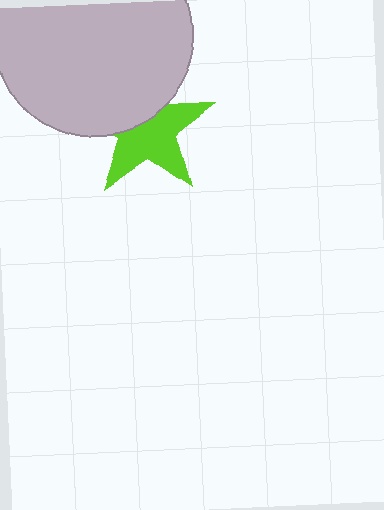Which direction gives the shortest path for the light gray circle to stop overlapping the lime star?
Moving up gives the shortest separation.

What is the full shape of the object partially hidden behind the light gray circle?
The partially hidden object is a lime star.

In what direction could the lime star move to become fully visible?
The lime star could move down. That would shift it out from behind the light gray circle entirely.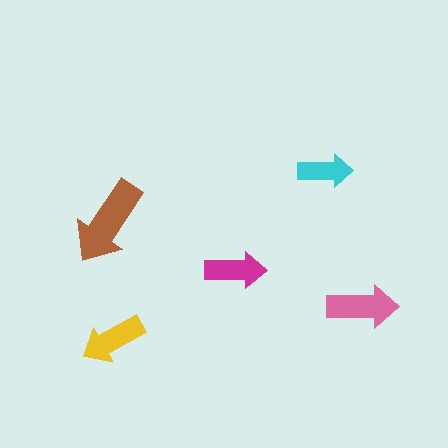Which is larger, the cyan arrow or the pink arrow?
The pink one.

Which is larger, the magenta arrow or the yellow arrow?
The yellow one.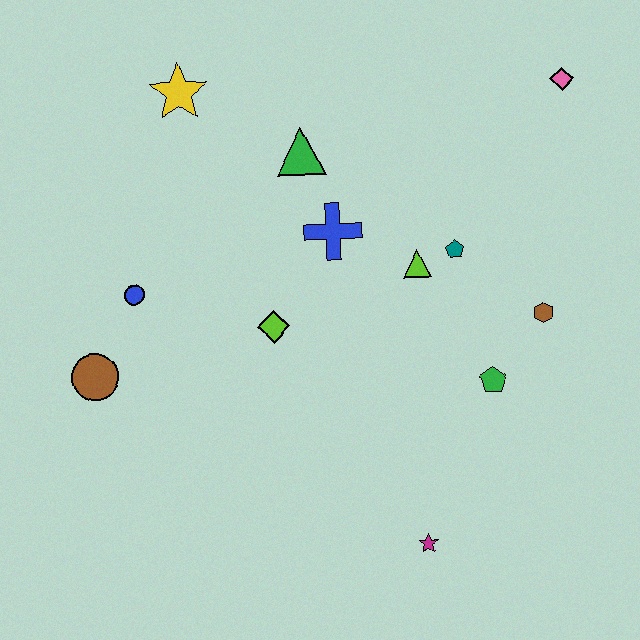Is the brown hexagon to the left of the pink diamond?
Yes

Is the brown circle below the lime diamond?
Yes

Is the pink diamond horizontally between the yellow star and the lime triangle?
No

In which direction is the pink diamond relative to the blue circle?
The pink diamond is to the right of the blue circle.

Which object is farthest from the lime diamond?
The pink diamond is farthest from the lime diamond.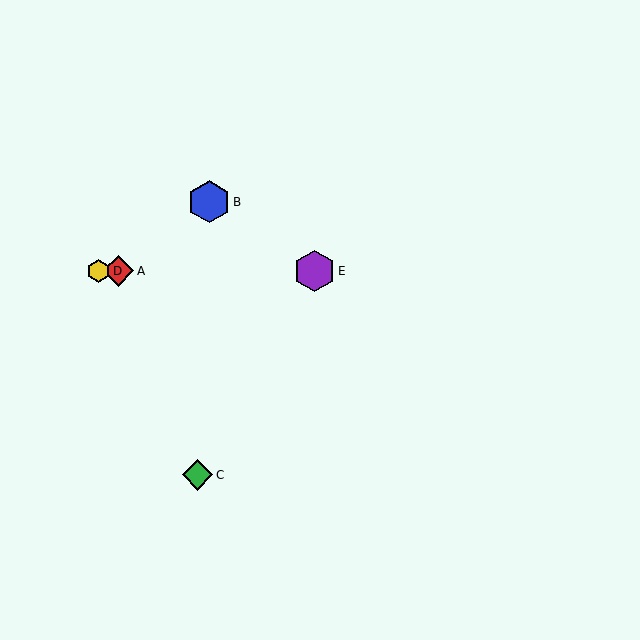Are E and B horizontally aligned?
No, E is at y≈271 and B is at y≈202.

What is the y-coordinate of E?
Object E is at y≈271.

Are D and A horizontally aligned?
Yes, both are at y≈271.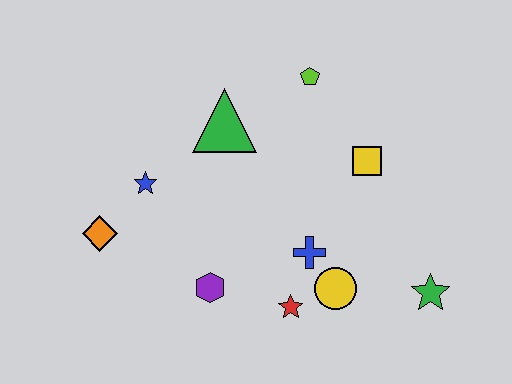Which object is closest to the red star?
The yellow circle is closest to the red star.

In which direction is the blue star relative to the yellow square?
The blue star is to the left of the yellow square.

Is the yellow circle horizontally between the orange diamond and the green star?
Yes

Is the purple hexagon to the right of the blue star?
Yes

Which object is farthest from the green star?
The orange diamond is farthest from the green star.